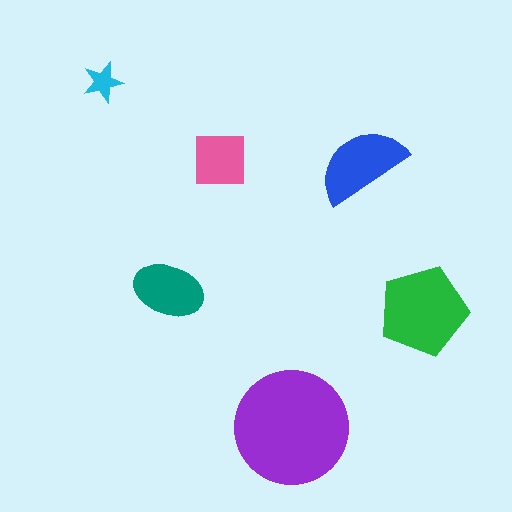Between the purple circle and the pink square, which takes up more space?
The purple circle.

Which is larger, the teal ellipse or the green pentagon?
The green pentagon.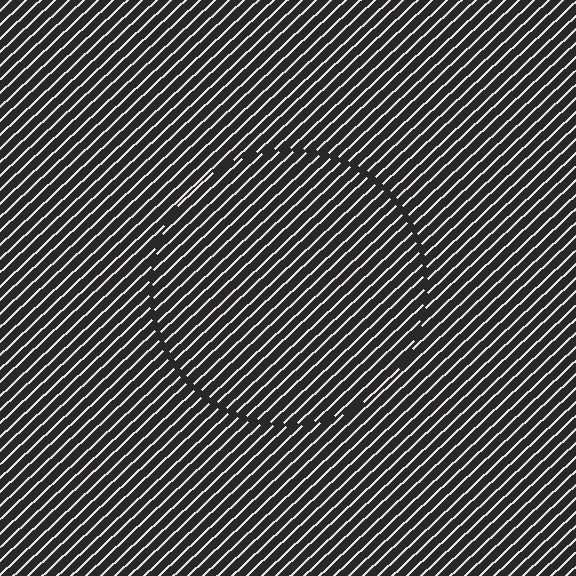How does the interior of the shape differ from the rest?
The interior of the shape contains the same grating, shifted by half a period — the contour is defined by the phase discontinuity where line-ends from the inner and outer gratings abut.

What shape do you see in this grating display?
An illusory circle. The interior of the shape contains the same grating, shifted by half a period — the contour is defined by the phase discontinuity where line-ends from the inner and outer gratings abut.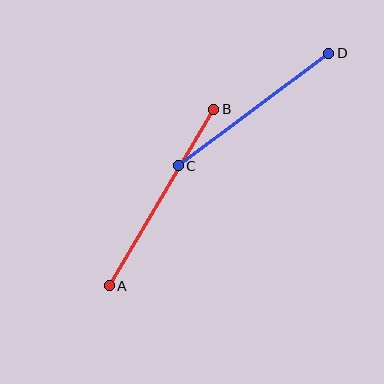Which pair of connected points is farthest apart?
Points A and B are farthest apart.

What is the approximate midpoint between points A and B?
The midpoint is at approximately (161, 198) pixels.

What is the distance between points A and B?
The distance is approximately 205 pixels.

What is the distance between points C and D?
The distance is approximately 188 pixels.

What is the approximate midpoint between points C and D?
The midpoint is at approximately (253, 110) pixels.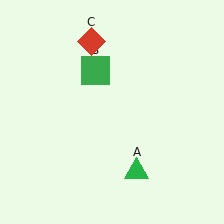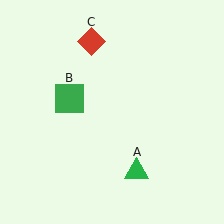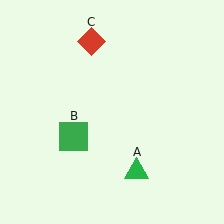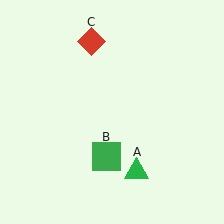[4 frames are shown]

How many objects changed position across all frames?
1 object changed position: green square (object B).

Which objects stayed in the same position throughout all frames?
Green triangle (object A) and red diamond (object C) remained stationary.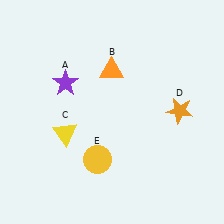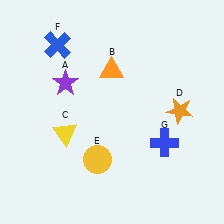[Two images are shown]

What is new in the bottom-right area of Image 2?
A blue cross (G) was added in the bottom-right area of Image 2.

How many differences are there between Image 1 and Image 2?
There are 2 differences between the two images.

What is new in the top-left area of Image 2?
A blue cross (F) was added in the top-left area of Image 2.